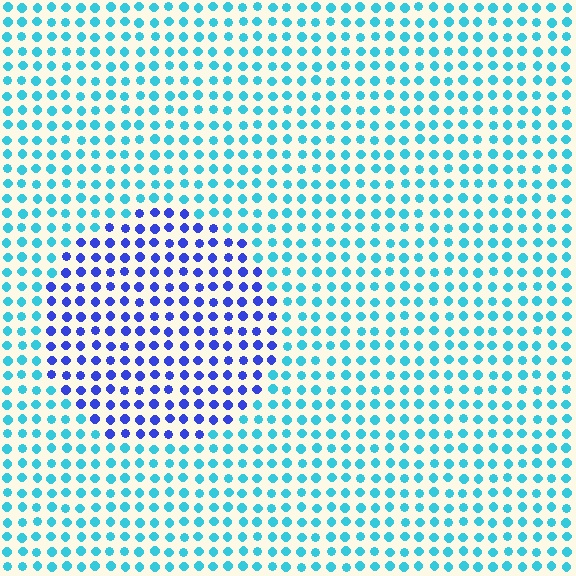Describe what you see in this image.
The image is filled with small cyan elements in a uniform arrangement. A circle-shaped region is visible where the elements are tinted to a slightly different hue, forming a subtle color boundary.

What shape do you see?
I see a circle.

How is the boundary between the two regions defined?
The boundary is defined purely by a slight shift in hue (about 49 degrees). Spacing, size, and orientation are identical on both sides.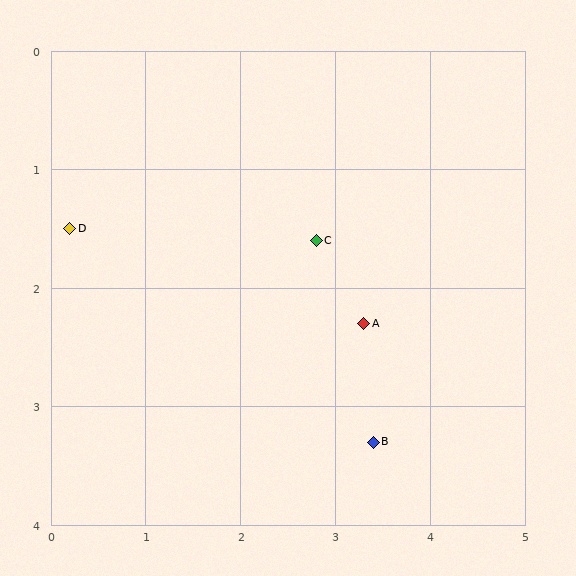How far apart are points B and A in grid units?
Points B and A are about 1.0 grid units apart.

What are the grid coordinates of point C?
Point C is at approximately (2.8, 1.6).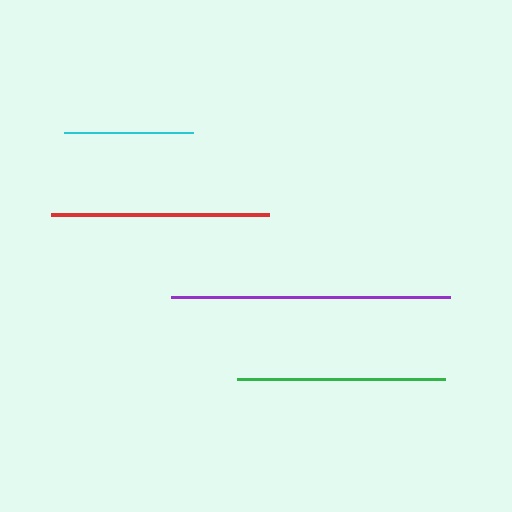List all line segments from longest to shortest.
From longest to shortest: purple, red, green, cyan.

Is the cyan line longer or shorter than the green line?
The green line is longer than the cyan line.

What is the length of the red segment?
The red segment is approximately 218 pixels long.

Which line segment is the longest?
The purple line is the longest at approximately 279 pixels.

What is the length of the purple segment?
The purple segment is approximately 279 pixels long.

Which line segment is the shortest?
The cyan line is the shortest at approximately 129 pixels.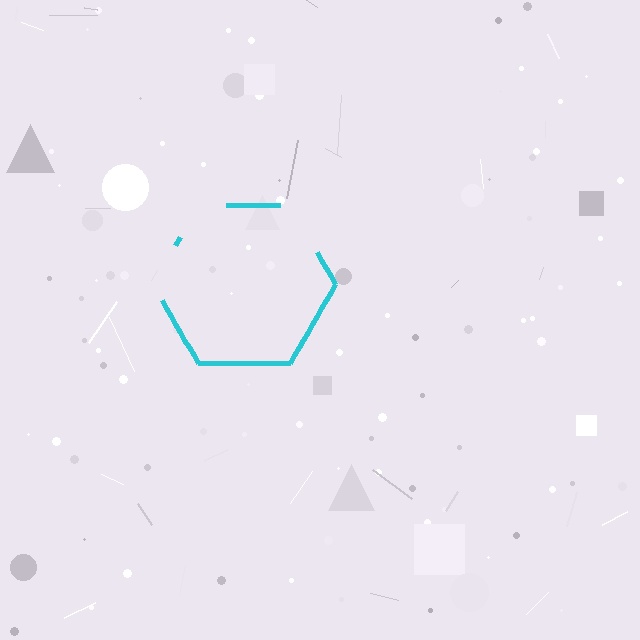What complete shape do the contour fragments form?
The contour fragments form a hexagon.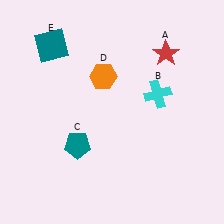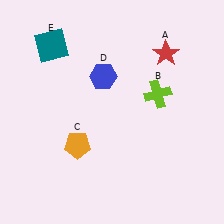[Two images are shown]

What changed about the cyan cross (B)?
In Image 1, B is cyan. In Image 2, it changed to lime.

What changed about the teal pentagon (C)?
In Image 1, C is teal. In Image 2, it changed to orange.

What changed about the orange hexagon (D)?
In Image 1, D is orange. In Image 2, it changed to blue.